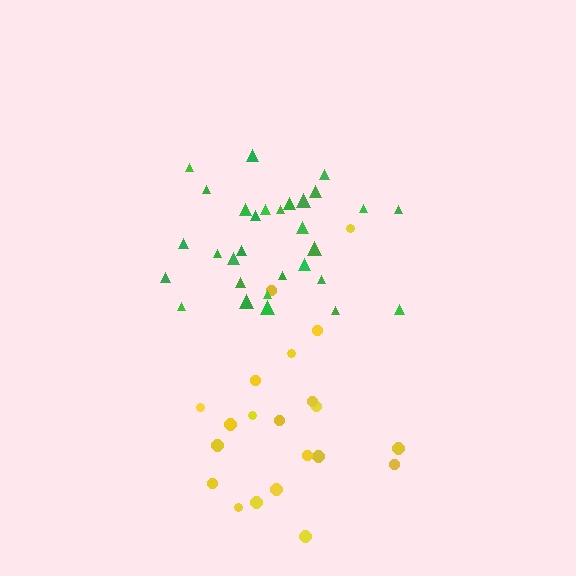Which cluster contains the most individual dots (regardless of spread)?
Green (30).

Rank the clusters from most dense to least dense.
green, yellow.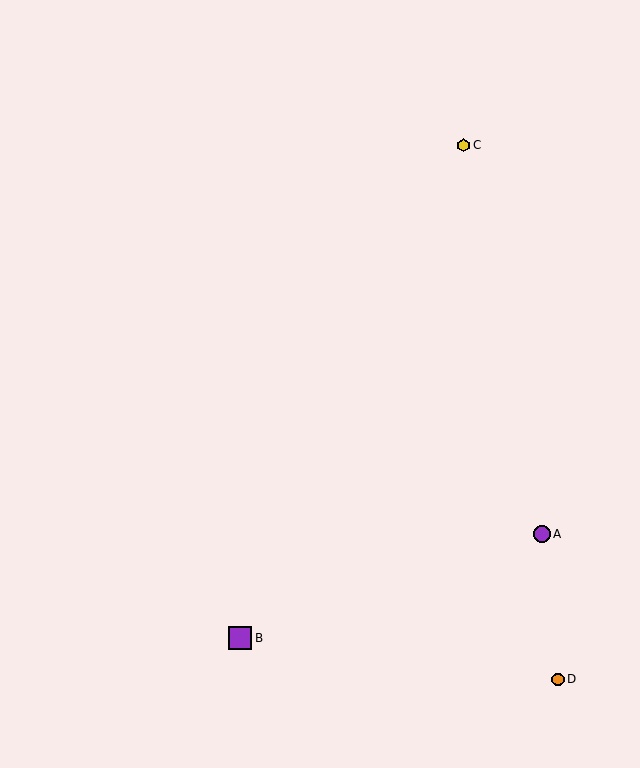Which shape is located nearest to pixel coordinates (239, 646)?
The purple square (labeled B) at (240, 638) is nearest to that location.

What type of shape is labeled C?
Shape C is a yellow hexagon.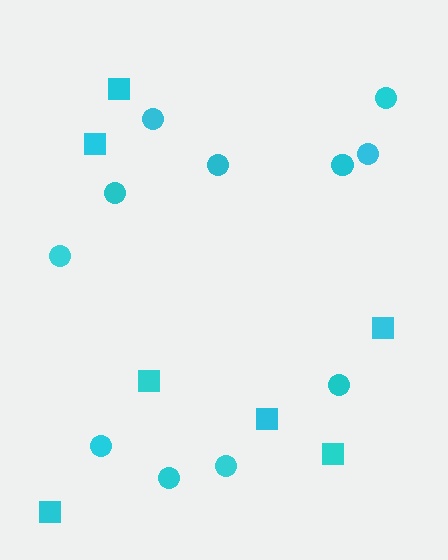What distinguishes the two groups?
There are 2 groups: one group of circles (11) and one group of squares (7).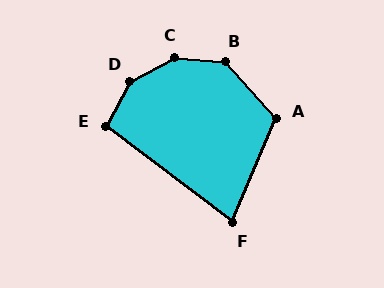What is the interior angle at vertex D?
Approximately 146 degrees (obtuse).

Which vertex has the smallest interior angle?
F, at approximately 76 degrees.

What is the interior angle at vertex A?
Approximately 115 degrees (obtuse).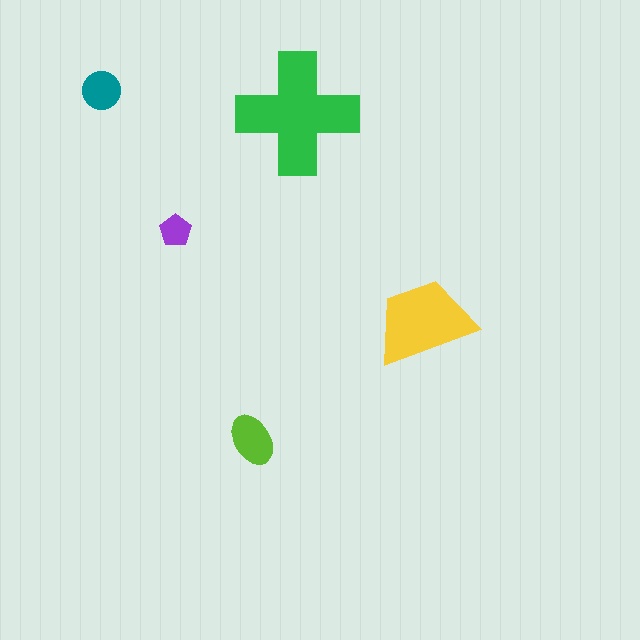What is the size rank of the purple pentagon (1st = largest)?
5th.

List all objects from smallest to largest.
The purple pentagon, the teal circle, the lime ellipse, the yellow trapezoid, the green cross.